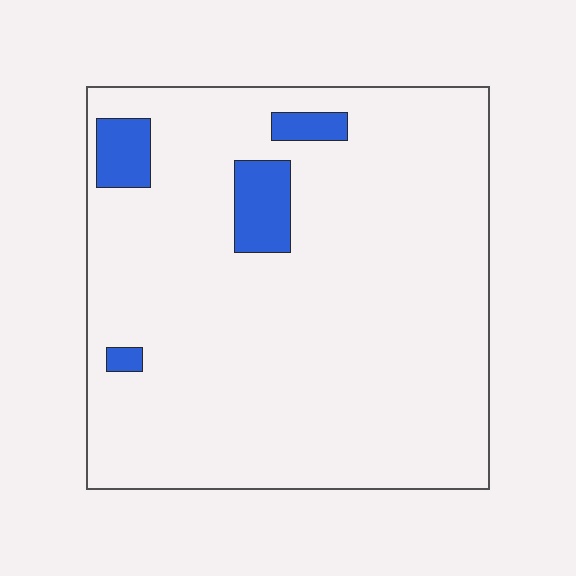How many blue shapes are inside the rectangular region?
4.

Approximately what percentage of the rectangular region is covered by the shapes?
Approximately 10%.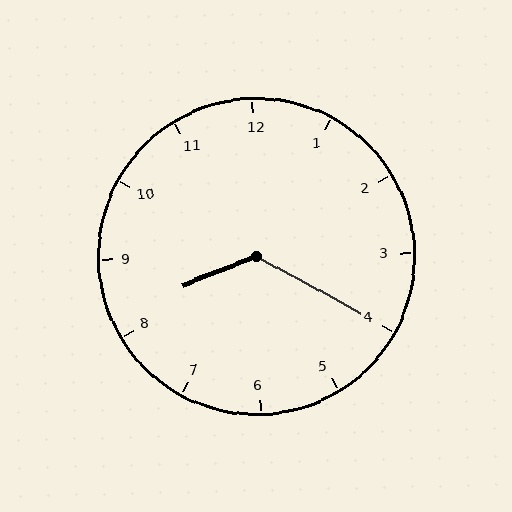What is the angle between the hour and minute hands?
Approximately 130 degrees.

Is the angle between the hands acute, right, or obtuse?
It is obtuse.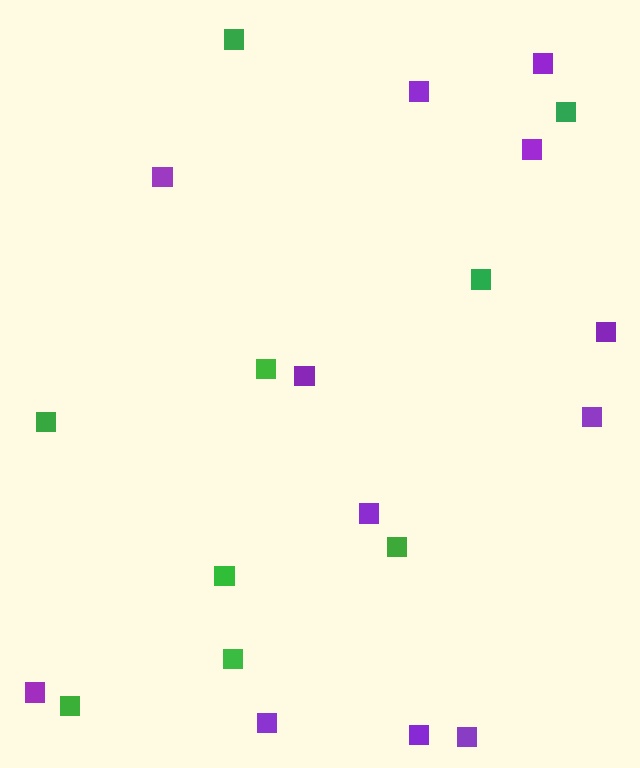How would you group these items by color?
There are 2 groups: one group of purple squares (12) and one group of green squares (9).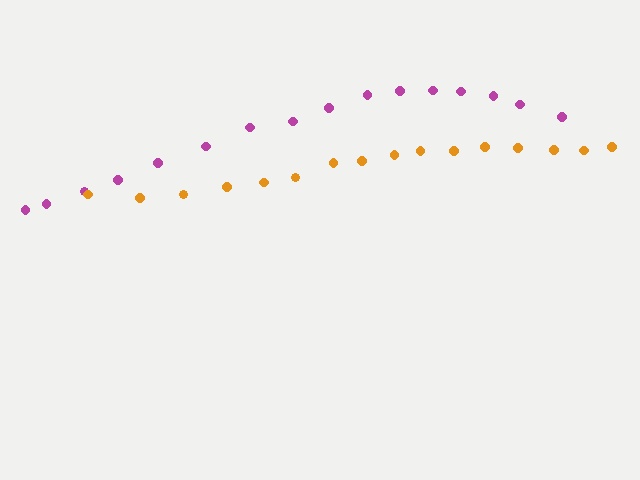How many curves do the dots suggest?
There are 2 distinct paths.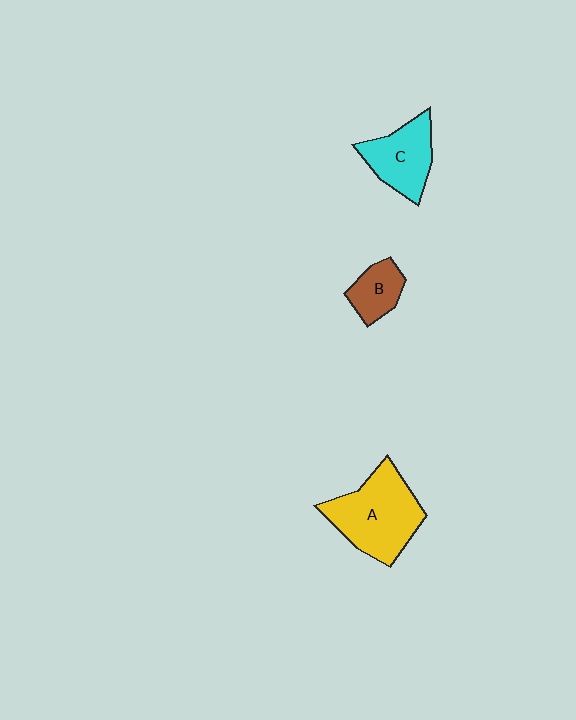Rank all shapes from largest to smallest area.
From largest to smallest: A (yellow), C (cyan), B (brown).